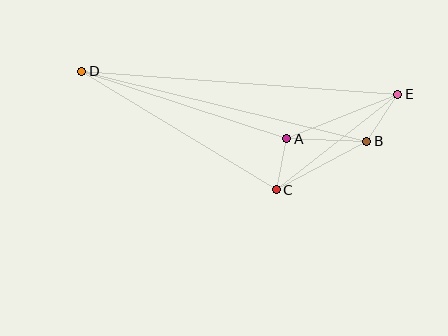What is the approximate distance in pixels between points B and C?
The distance between B and C is approximately 103 pixels.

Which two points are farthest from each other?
Points D and E are farthest from each other.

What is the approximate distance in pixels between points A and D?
The distance between A and D is approximately 216 pixels.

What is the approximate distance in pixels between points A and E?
The distance between A and E is approximately 120 pixels.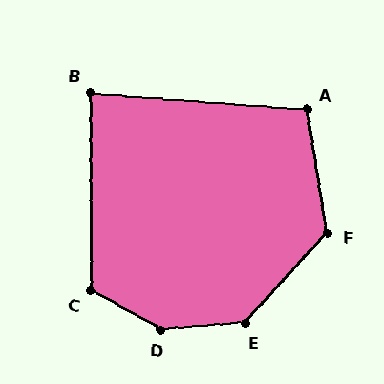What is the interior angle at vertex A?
Approximately 104 degrees (obtuse).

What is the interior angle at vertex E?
Approximately 137 degrees (obtuse).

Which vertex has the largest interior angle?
D, at approximately 146 degrees.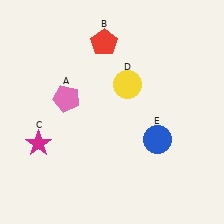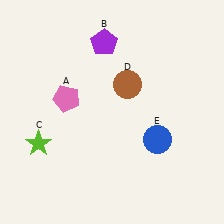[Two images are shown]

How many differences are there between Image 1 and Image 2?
There are 3 differences between the two images.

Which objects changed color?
B changed from red to purple. C changed from magenta to lime. D changed from yellow to brown.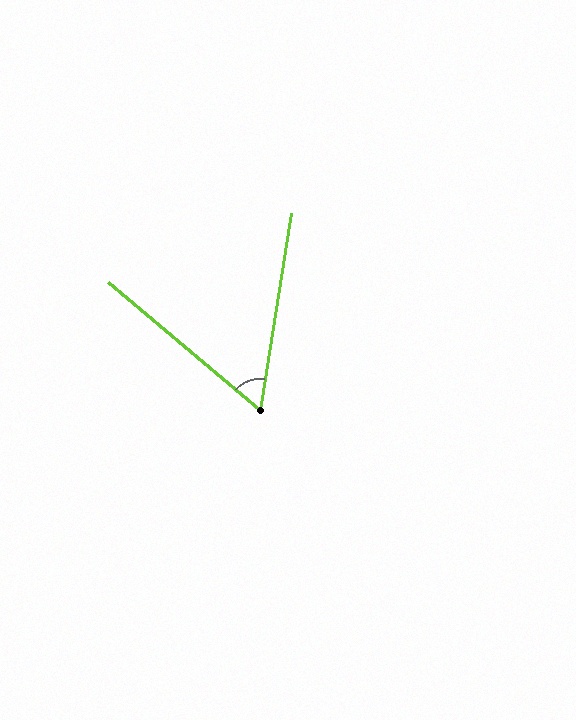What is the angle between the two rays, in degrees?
Approximately 59 degrees.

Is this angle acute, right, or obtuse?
It is acute.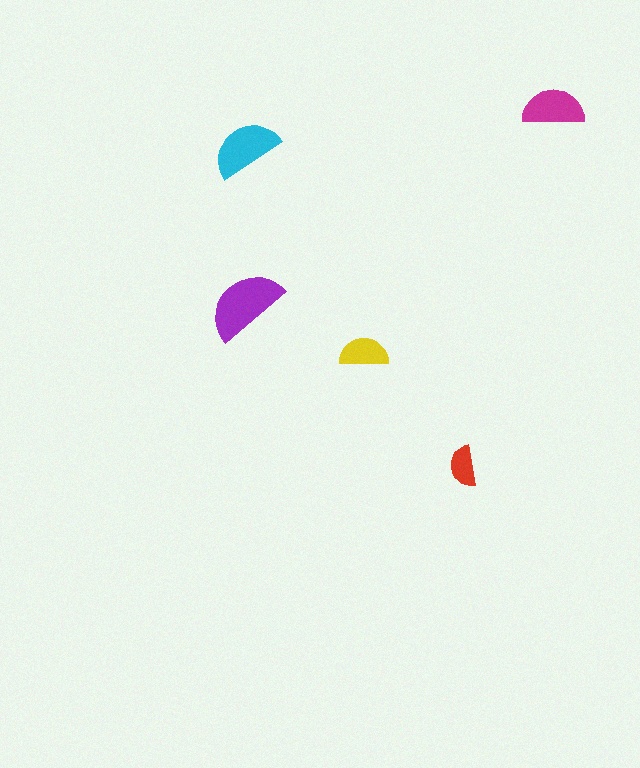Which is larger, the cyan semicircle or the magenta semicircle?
The cyan one.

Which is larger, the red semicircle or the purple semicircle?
The purple one.